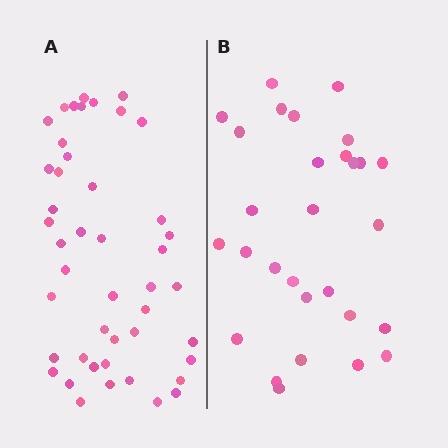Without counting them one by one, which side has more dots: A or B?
Region A (the left region) has more dots.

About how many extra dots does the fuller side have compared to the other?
Region A has approximately 15 more dots than region B.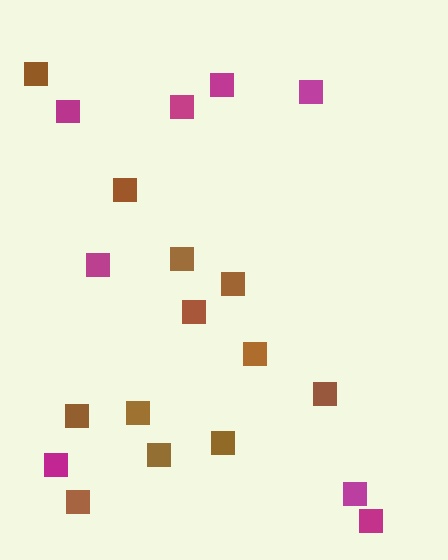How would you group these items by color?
There are 2 groups: one group of brown squares (12) and one group of magenta squares (8).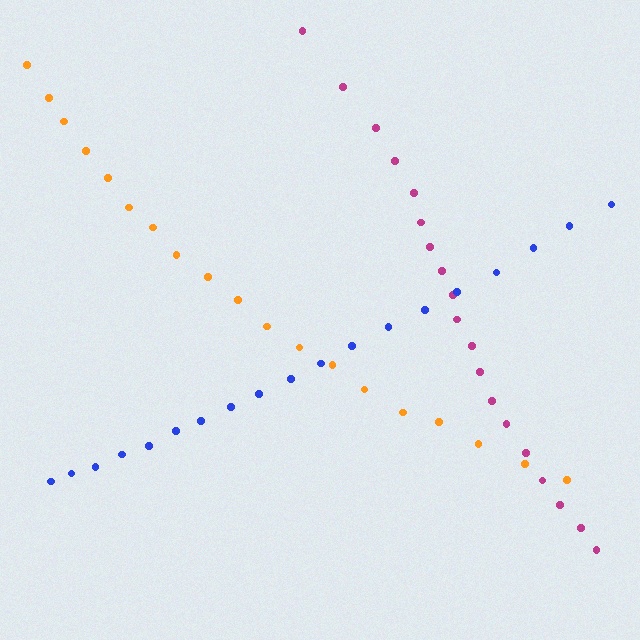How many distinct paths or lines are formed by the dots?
There are 3 distinct paths.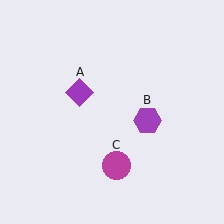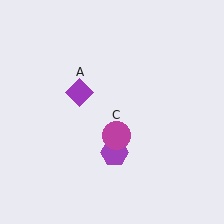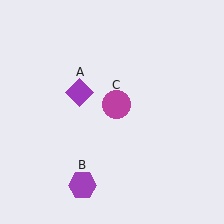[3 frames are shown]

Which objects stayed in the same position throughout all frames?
Purple diamond (object A) remained stationary.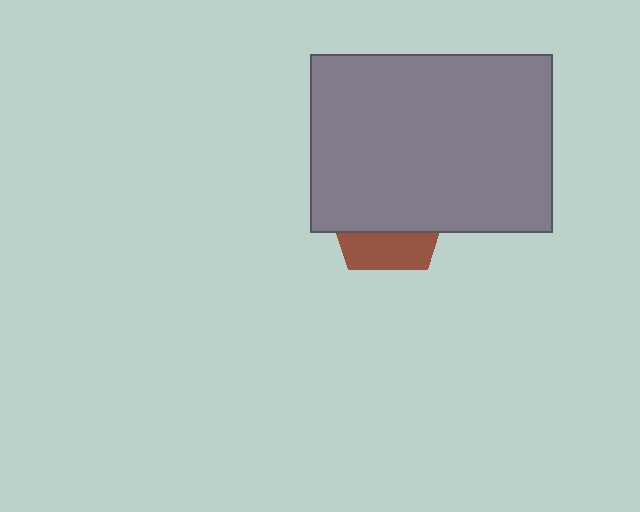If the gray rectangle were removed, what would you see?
You would see the complete brown pentagon.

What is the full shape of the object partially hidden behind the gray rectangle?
The partially hidden object is a brown pentagon.